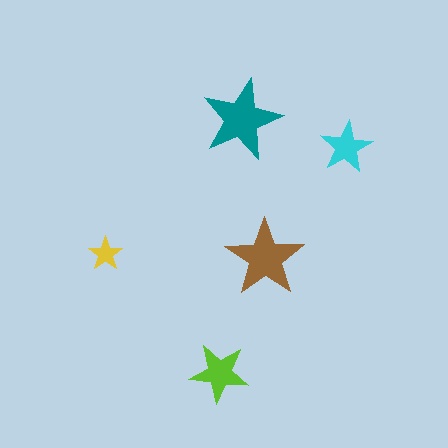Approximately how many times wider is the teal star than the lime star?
About 1.5 times wider.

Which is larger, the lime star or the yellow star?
The lime one.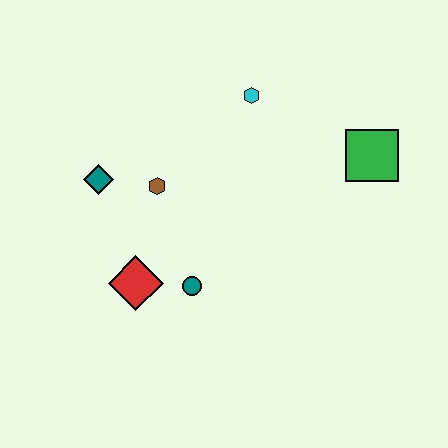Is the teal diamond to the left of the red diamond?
Yes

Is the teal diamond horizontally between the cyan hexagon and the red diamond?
No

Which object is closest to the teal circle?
The red diamond is closest to the teal circle.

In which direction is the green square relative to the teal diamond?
The green square is to the right of the teal diamond.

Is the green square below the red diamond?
No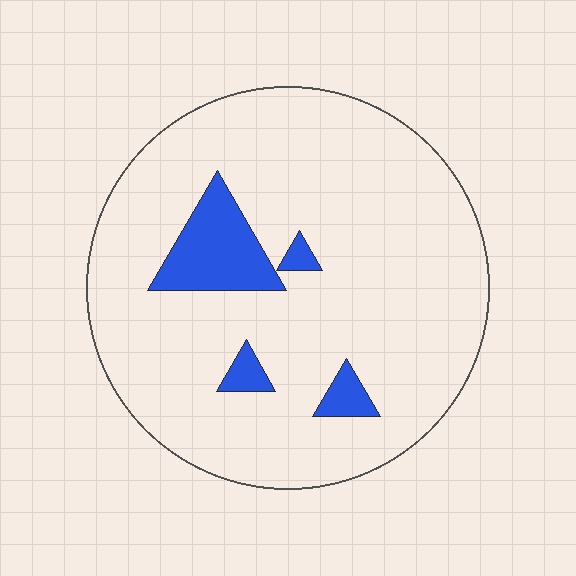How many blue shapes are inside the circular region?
4.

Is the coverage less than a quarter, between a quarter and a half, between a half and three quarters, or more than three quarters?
Less than a quarter.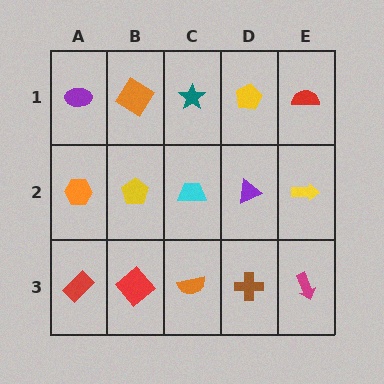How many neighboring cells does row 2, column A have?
3.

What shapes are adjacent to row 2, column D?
A yellow pentagon (row 1, column D), a brown cross (row 3, column D), a cyan trapezoid (row 2, column C), a yellow arrow (row 2, column E).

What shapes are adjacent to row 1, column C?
A cyan trapezoid (row 2, column C), an orange diamond (row 1, column B), a yellow pentagon (row 1, column D).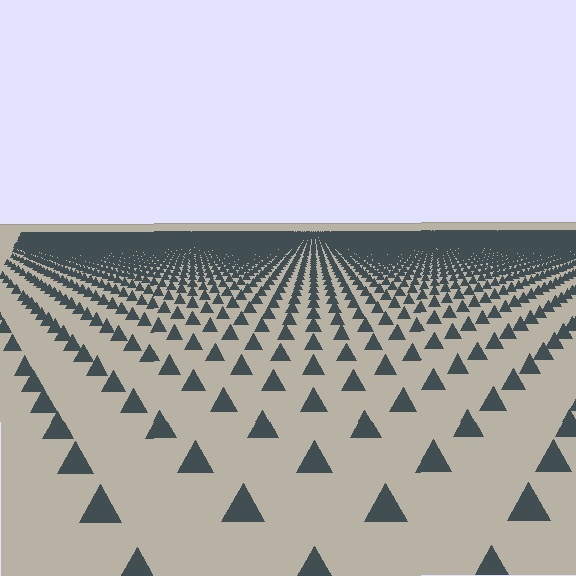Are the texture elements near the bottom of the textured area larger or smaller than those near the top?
Larger. Near the bottom, elements are closer to the viewer and appear at a bigger on-screen size.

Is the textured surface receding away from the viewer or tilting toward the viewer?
The surface is receding away from the viewer. Texture elements get smaller and denser toward the top.